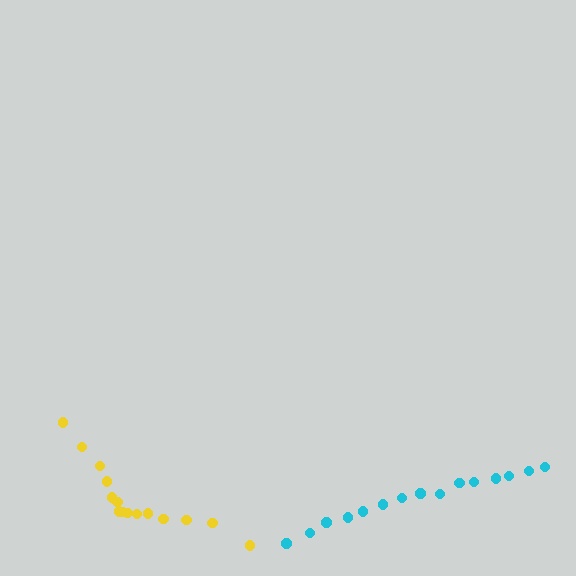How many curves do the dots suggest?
There are 2 distinct paths.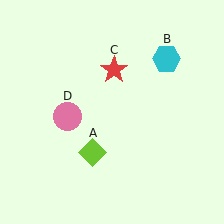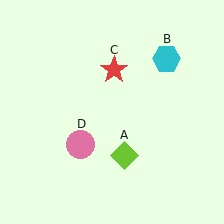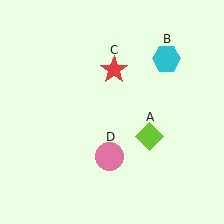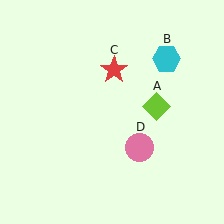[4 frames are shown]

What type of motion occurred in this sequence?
The lime diamond (object A), pink circle (object D) rotated counterclockwise around the center of the scene.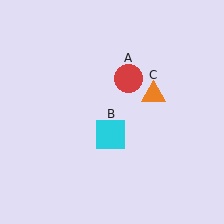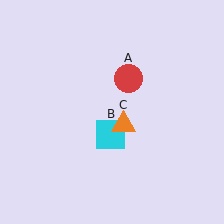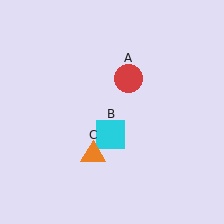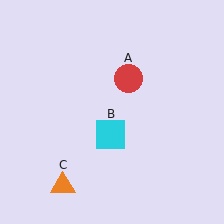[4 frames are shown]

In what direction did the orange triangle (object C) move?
The orange triangle (object C) moved down and to the left.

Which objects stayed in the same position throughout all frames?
Red circle (object A) and cyan square (object B) remained stationary.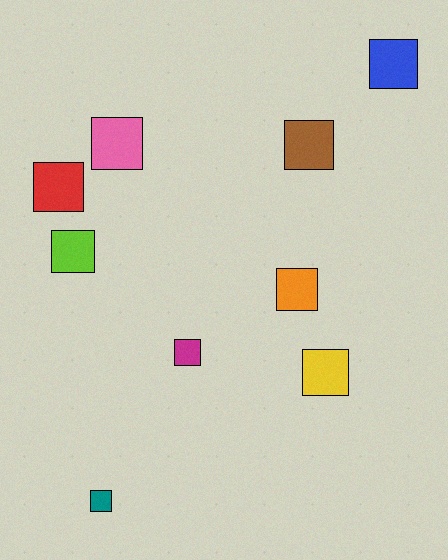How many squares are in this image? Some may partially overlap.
There are 9 squares.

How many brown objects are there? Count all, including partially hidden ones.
There is 1 brown object.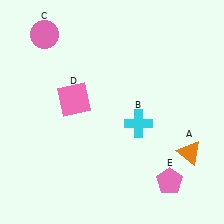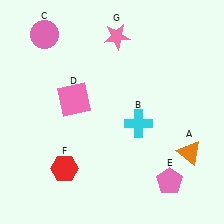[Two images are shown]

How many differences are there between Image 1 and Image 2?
There are 2 differences between the two images.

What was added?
A red hexagon (F), a pink star (G) were added in Image 2.